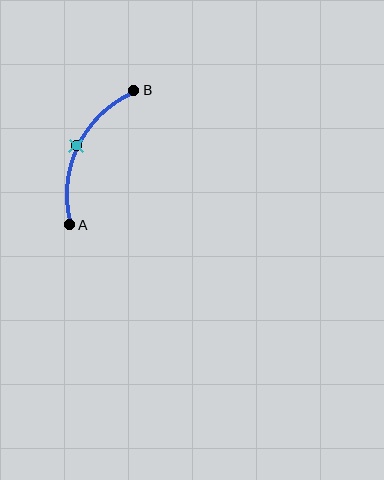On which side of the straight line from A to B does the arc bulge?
The arc bulges to the left of the straight line connecting A and B.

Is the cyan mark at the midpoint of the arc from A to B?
Yes. The cyan mark lies on the arc at equal arc-length from both A and B — it is the arc midpoint.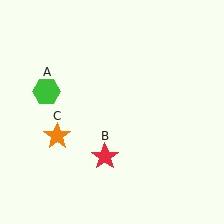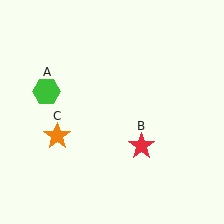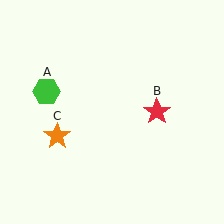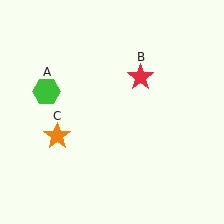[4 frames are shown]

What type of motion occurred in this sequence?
The red star (object B) rotated counterclockwise around the center of the scene.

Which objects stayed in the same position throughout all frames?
Green hexagon (object A) and orange star (object C) remained stationary.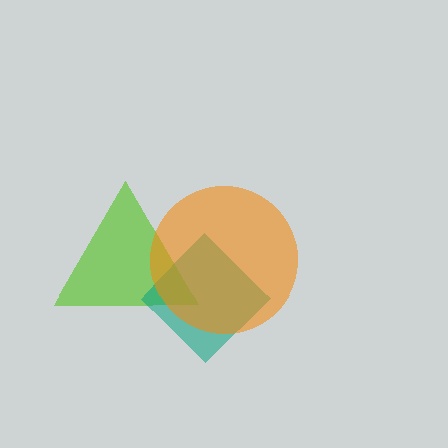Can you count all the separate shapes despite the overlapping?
Yes, there are 3 separate shapes.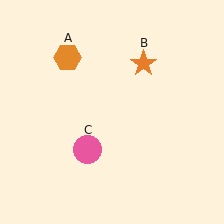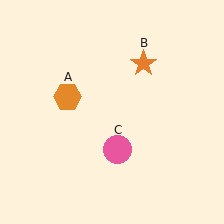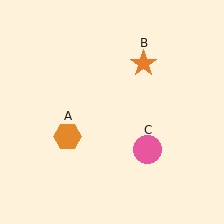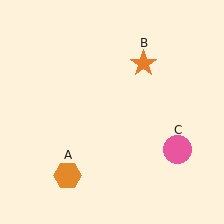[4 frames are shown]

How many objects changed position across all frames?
2 objects changed position: orange hexagon (object A), pink circle (object C).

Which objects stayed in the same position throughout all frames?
Orange star (object B) remained stationary.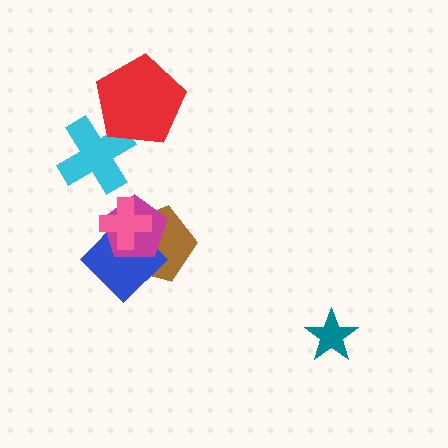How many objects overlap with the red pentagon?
1 object overlaps with the red pentagon.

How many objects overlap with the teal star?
0 objects overlap with the teal star.